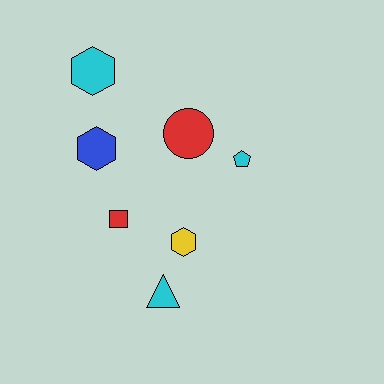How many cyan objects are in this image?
There are 3 cyan objects.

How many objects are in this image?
There are 7 objects.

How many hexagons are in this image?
There are 3 hexagons.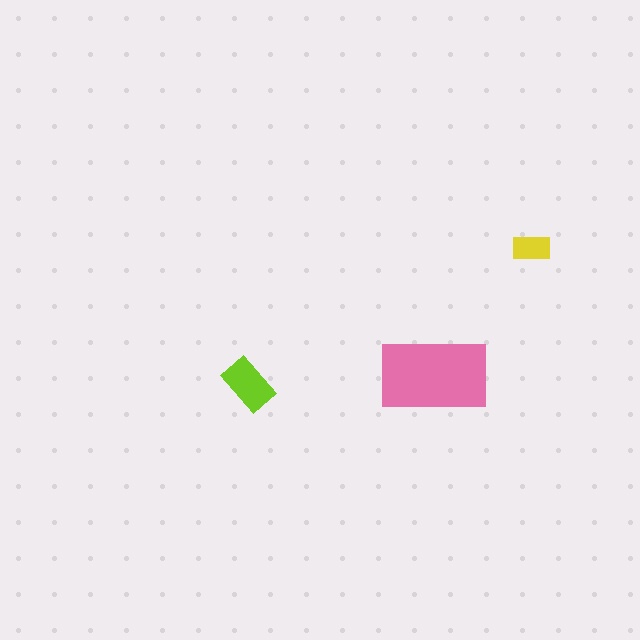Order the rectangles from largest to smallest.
the pink one, the lime one, the yellow one.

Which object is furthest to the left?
The lime rectangle is leftmost.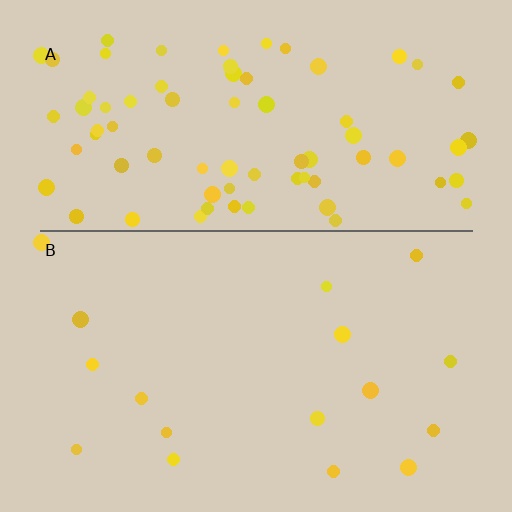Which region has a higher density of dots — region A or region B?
A (the top).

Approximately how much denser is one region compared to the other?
Approximately 4.6× — region A over region B.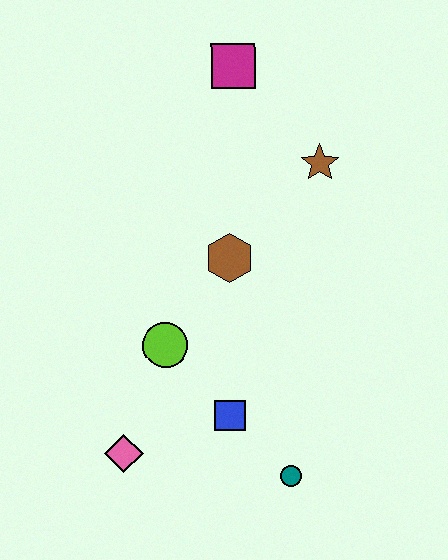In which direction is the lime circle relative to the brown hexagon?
The lime circle is below the brown hexagon.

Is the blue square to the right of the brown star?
No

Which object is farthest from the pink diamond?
The magenta square is farthest from the pink diamond.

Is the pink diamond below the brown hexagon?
Yes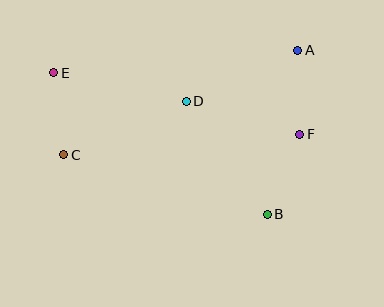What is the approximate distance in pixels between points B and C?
The distance between B and C is approximately 212 pixels.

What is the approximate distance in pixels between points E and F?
The distance between E and F is approximately 254 pixels.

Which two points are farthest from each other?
Points B and E are farthest from each other.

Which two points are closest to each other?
Points C and E are closest to each other.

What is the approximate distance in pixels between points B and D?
The distance between B and D is approximately 139 pixels.